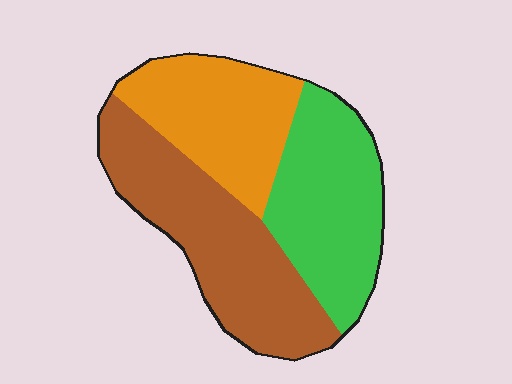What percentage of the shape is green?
Green takes up about one third (1/3) of the shape.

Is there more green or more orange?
Green.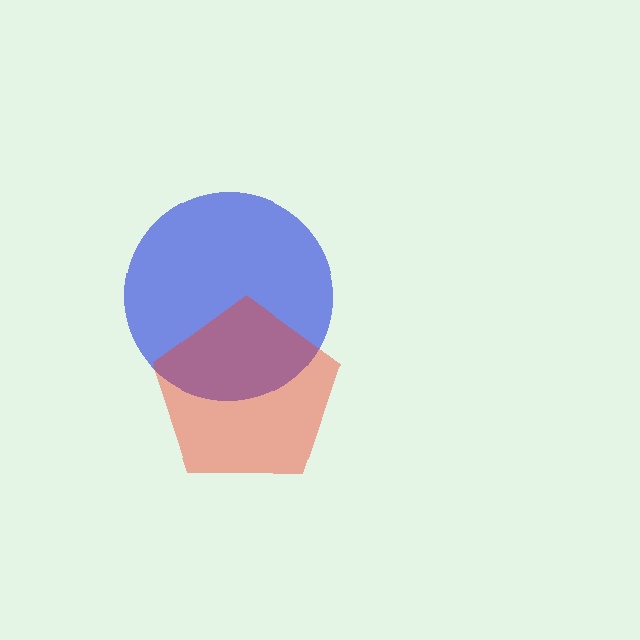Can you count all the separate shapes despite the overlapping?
Yes, there are 2 separate shapes.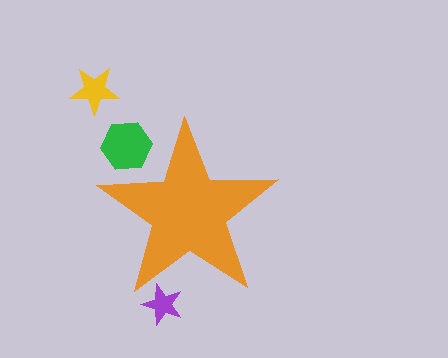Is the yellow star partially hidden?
No, the yellow star is fully visible.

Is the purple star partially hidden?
Yes, the purple star is partially hidden behind the orange star.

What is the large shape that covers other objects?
An orange star.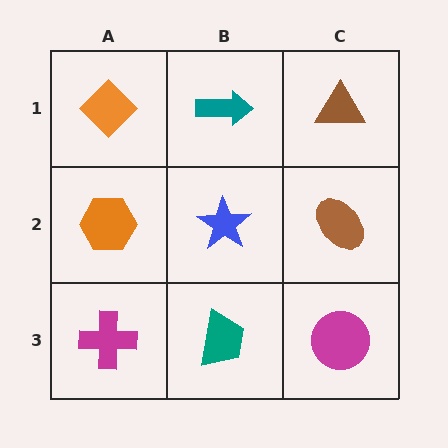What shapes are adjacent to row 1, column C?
A brown ellipse (row 2, column C), a teal arrow (row 1, column B).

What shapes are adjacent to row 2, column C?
A brown triangle (row 1, column C), a magenta circle (row 3, column C), a blue star (row 2, column B).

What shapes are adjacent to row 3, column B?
A blue star (row 2, column B), a magenta cross (row 3, column A), a magenta circle (row 3, column C).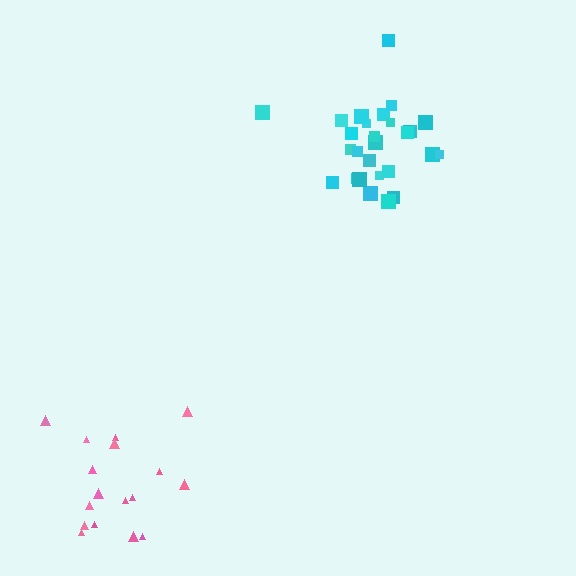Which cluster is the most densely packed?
Cyan.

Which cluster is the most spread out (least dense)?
Pink.